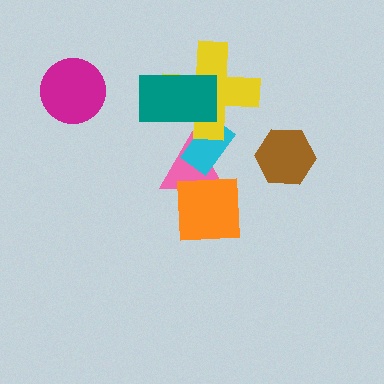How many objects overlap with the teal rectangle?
2 objects overlap with the teal rectangle.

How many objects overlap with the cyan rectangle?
3 objects overlap with the cyan rectangle.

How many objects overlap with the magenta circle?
0 objects overlap with the magenta circle.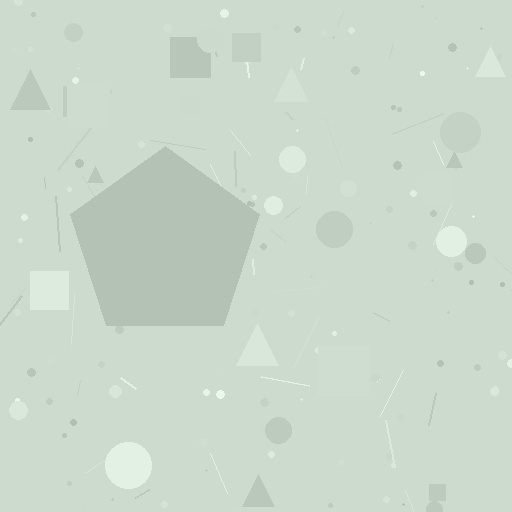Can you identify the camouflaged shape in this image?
The camouflaged shape is a pentagon.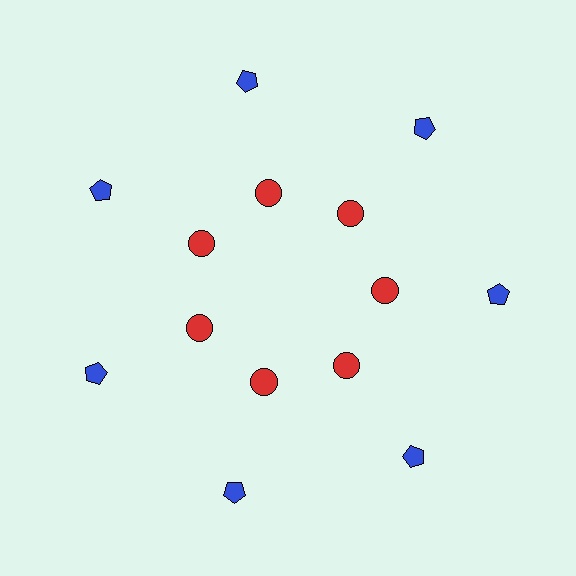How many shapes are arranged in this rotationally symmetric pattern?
There are 14 shapes, arranged in 7 groups of 2.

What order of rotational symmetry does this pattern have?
This pattern has 7-fold rotational symmetry.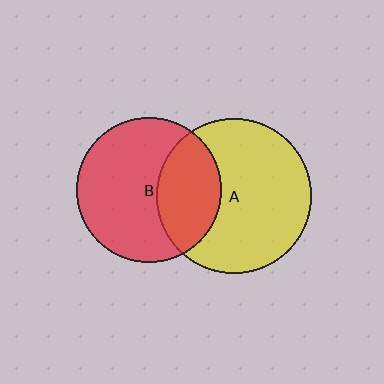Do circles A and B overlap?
Yes.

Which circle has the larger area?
Circle A (yellow).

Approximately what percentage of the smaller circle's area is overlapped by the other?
Approximately 35%.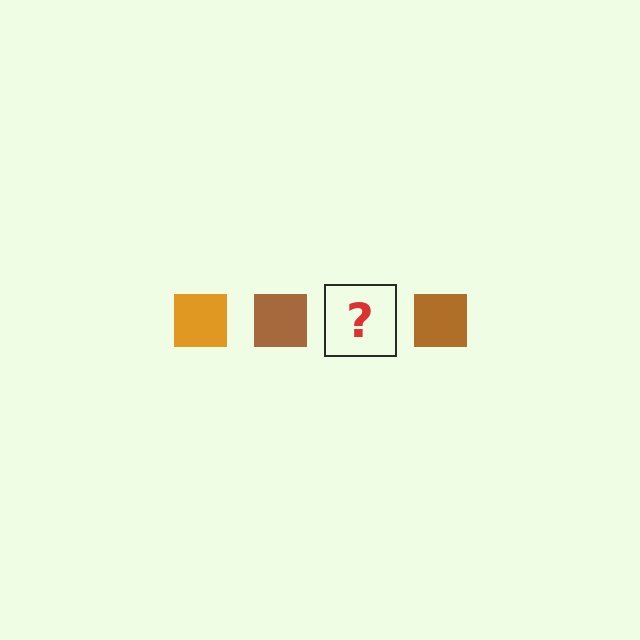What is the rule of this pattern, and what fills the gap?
The rule is that the pattern cycles through orange, brown squares. The gap should be filled with an orange square.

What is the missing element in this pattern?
The missing element is an orange square.